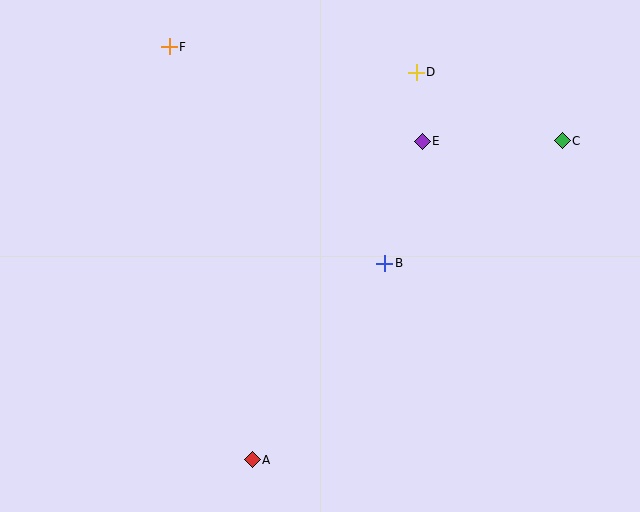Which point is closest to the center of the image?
Point B at (385, 263) is closest to the center.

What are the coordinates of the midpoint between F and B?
The midpoint between F and B is at (277, 155).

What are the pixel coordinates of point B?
Point B is at (385, 263).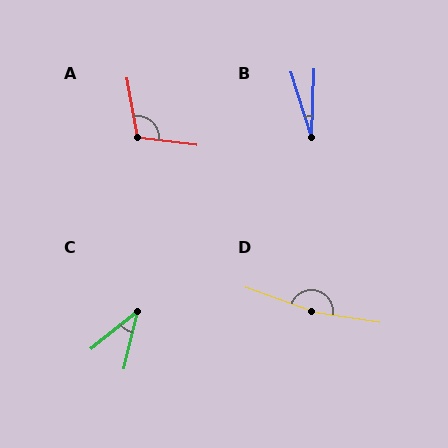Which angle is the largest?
D, at approximately 169 degrees.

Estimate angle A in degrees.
Approximately 107 degrees.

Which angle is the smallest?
B, at approximately 19 degrees.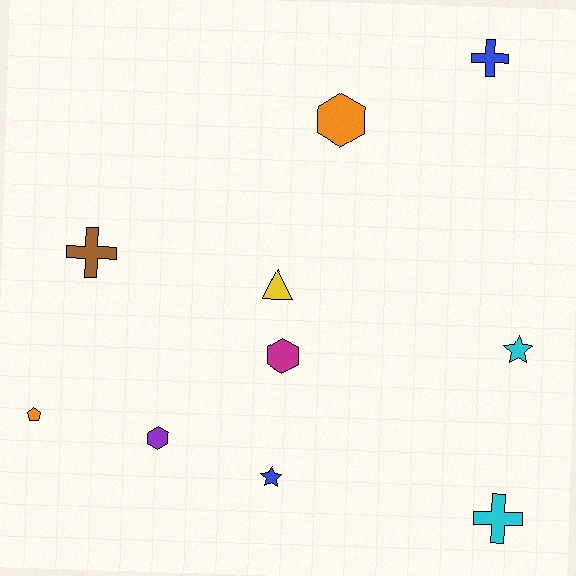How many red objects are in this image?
There are no red objects.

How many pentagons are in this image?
There is 1 pentagon.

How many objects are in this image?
There are 10 objects.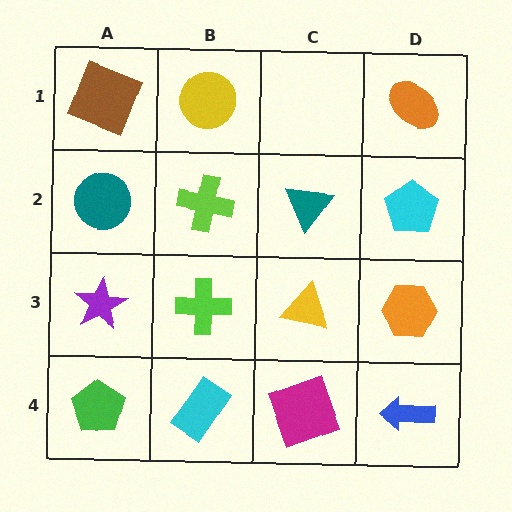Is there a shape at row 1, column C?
No, that cell is empty.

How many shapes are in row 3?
4 shapes.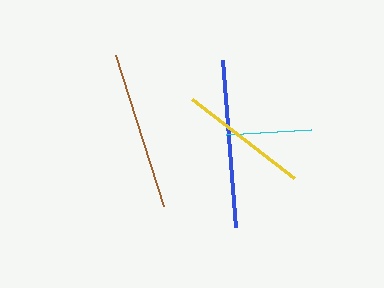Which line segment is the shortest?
The cyan line is the shortest at approximately 85 pixels.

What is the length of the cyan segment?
The cyan segment is approximately 85 pixels long.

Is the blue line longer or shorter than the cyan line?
The blue line is longer than the cyan line.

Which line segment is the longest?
The blue line is the longest at approximately 167 pixels.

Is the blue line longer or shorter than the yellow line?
The blue line is longer than the yellow line.